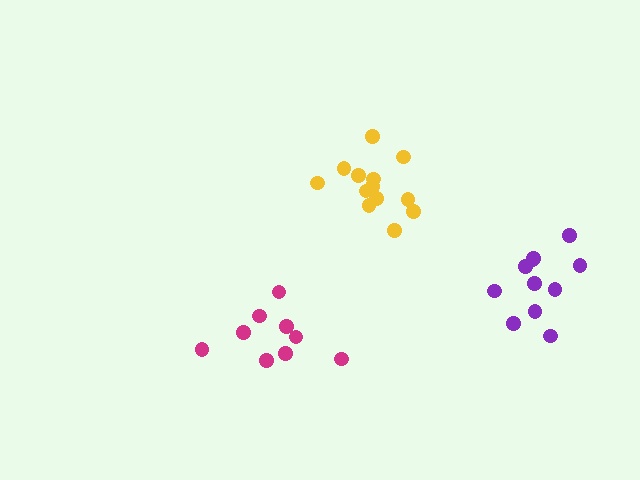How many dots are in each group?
Group 1: 13 dots, Group 2: 9 dots, Group 3: 11 dots (33 total).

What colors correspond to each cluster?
The clusters are colored: yellow, magenta, purple.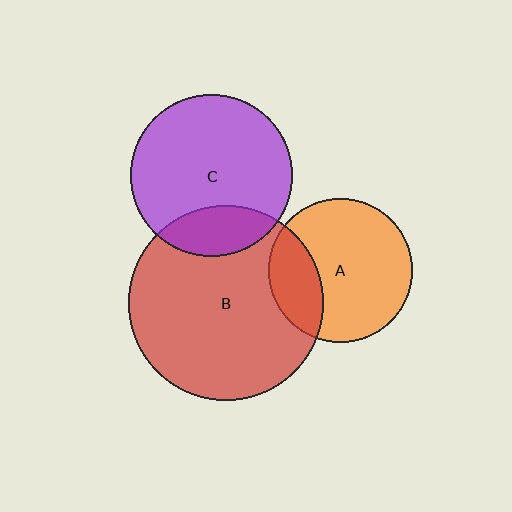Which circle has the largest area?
Circle B (red).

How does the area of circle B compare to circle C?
Approximately 1.5 times.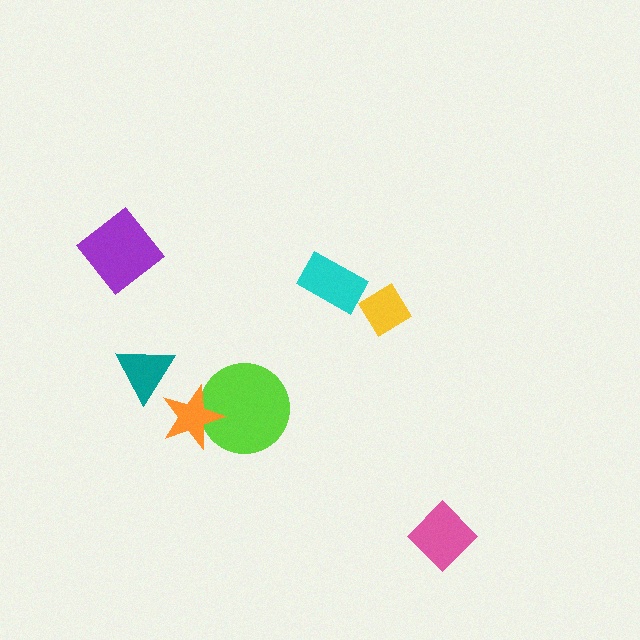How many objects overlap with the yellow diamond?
0 objects overlap with the yellow diamond.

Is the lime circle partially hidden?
Yes, it is partially covered by another shape.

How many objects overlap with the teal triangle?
0 objects overlap with the teal triangle.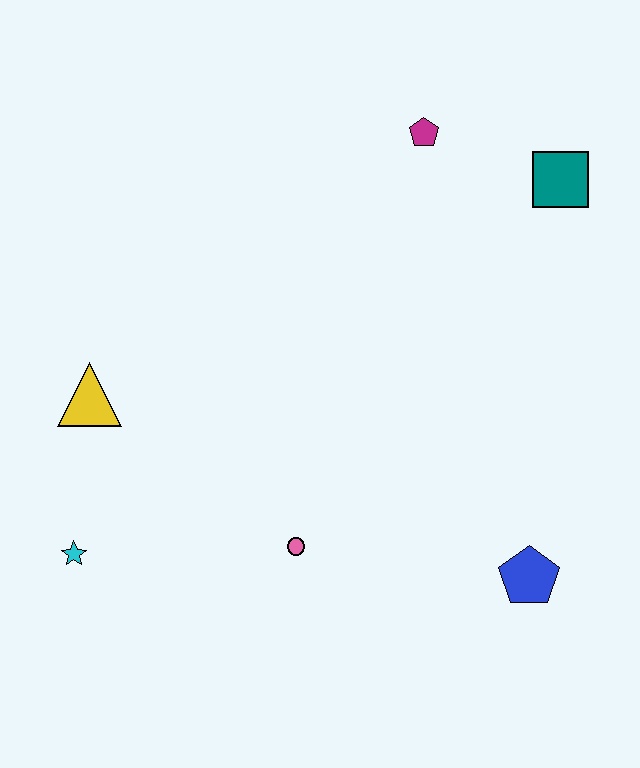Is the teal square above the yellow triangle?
Yes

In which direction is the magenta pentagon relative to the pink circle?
The magenta pentagon is above the pink circle.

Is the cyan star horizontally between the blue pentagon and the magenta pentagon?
No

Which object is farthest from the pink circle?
The teal square is farthest from the pink circle.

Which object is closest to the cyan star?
The yellow triangle is closest to the cyan star.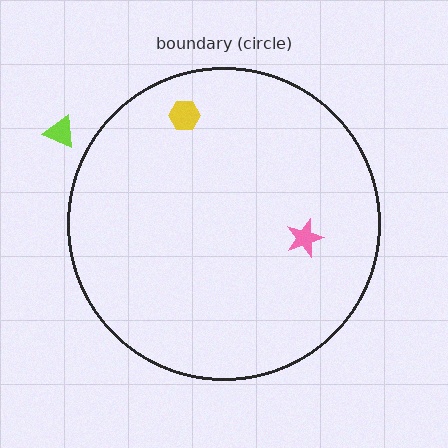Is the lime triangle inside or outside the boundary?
Outside.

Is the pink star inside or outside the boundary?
Inside.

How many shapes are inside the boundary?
2 inside, 1 outside.